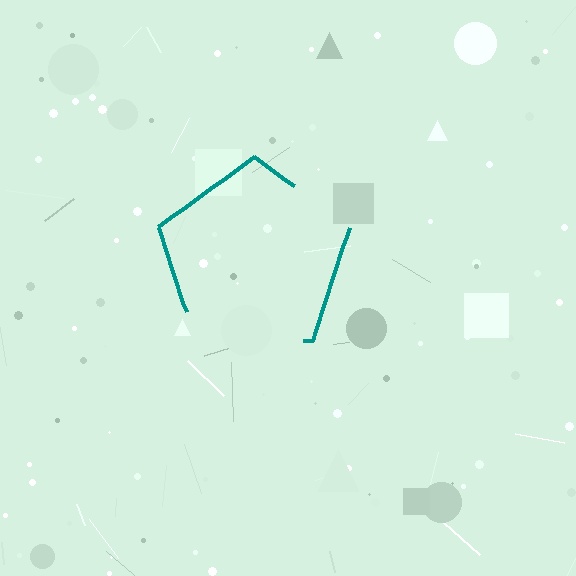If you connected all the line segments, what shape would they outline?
They would outline a pentagon.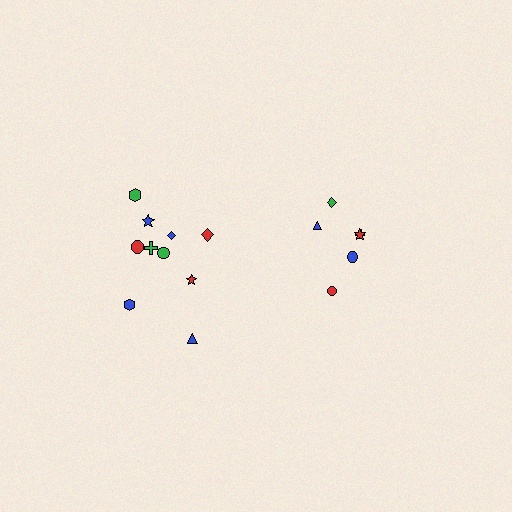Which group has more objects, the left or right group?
The left group.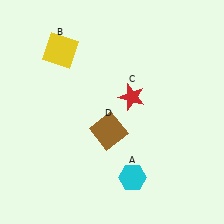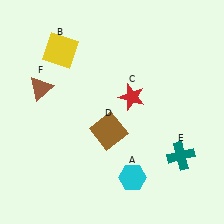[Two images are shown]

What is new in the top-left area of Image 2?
A brown triangle (F) was added in the top-left area of Image 2.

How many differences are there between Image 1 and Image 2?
There are 2 differences between the two images.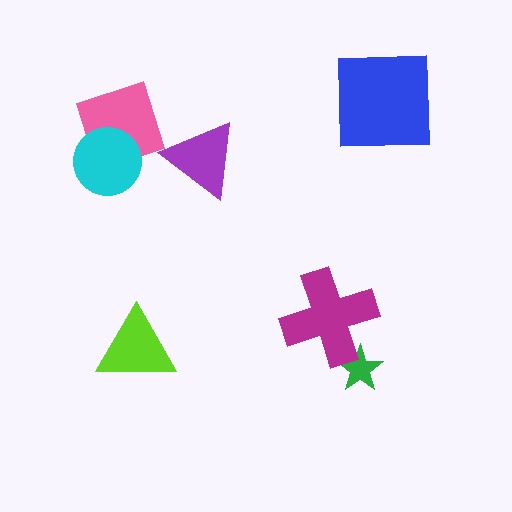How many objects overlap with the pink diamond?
1 object overlaps with the pink diamond.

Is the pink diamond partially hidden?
Yes, it is partially covered by another shape.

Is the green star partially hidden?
Yes, it is partially covered by another shape.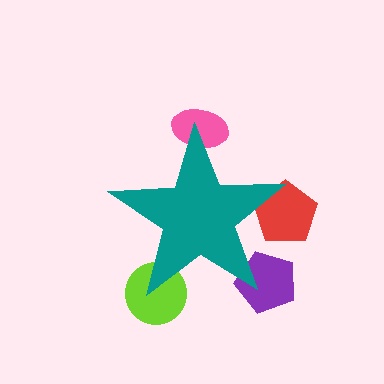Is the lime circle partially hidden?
Yes, the lime circle is partially hidden behind the teal star.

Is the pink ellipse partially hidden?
Yes, the pink ellipse is partially hidden behind the teal star.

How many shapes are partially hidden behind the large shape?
4 shapes are partially hidden.